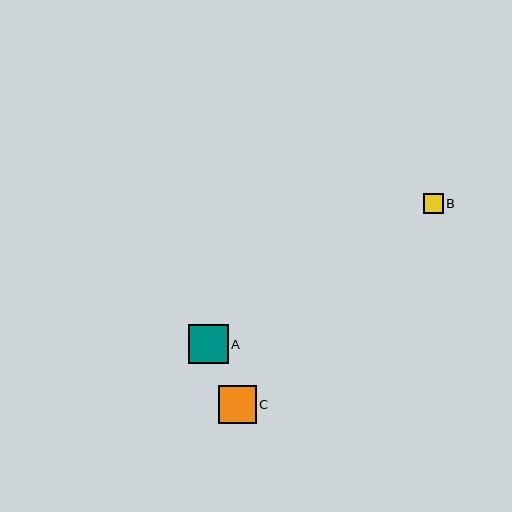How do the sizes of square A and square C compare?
Square A and square C are approximately the same size.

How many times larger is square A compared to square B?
Square A is approximately 2.0 times the size of square B.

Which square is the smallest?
Square B is the smallest with a size of approximately 20 pixels.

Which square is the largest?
Square A is the largest with a size of approximately 39 pixels.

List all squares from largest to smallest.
From largest to smallest: A, C, B.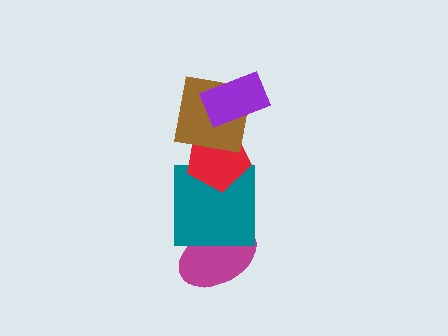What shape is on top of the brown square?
The purple rectangle is on top of the brown square.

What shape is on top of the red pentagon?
The brown square is on top of the red pentagon.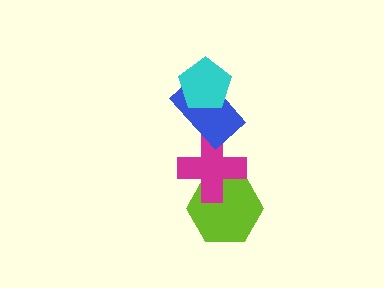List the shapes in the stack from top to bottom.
From top to bottom: the cyan pentagon, the blue rectangle, the magenta cross, the lime hexagon.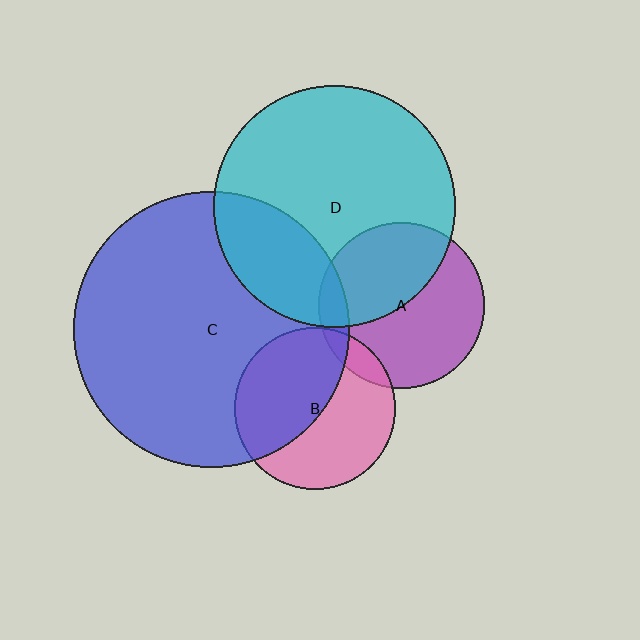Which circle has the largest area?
Circle C (blue).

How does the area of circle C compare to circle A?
Approximately 2.8 times.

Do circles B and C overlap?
Yes.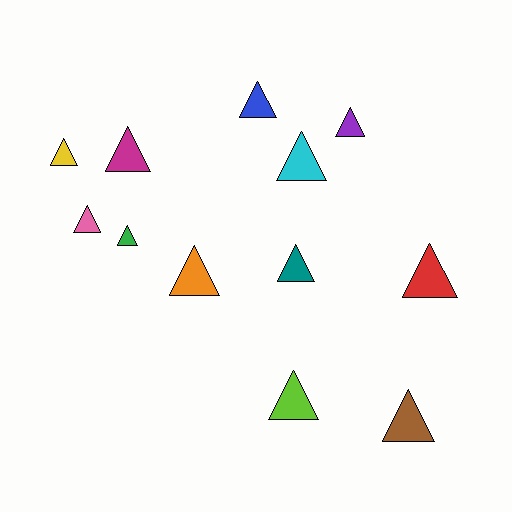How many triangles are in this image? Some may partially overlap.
There are 12 triangles.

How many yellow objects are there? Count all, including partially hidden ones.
There is 1 yellow object.